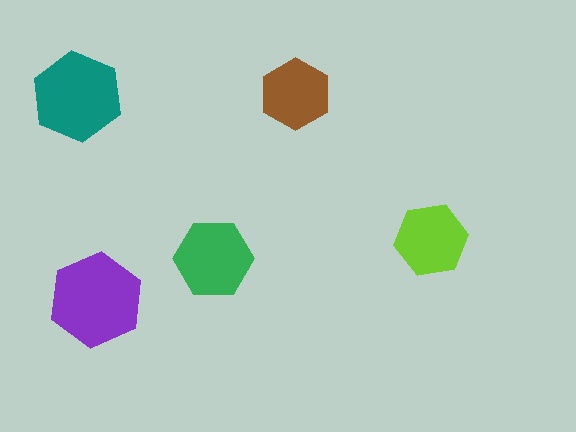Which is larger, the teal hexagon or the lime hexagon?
The teal one.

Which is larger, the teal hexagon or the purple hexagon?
The purple one.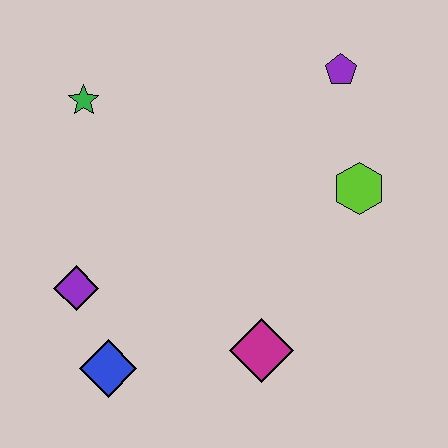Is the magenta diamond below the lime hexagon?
Yes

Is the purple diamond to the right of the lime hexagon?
No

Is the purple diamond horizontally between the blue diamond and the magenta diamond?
No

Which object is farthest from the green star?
The magenta diamond is farthest from the green star.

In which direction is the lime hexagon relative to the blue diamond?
The lime hexagon is to the right of the blue diamond.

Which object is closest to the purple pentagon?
The lime hexagon is closest to the purple pentagon.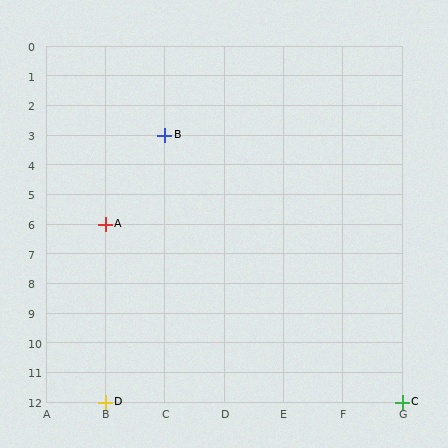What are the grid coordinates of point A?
Point A is at grid coordinates (B, 6).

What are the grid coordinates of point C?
Point C is at grid coordinates (G, 12).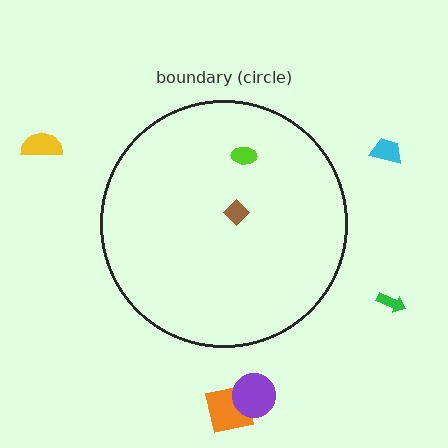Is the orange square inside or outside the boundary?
Outside.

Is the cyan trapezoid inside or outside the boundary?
Outside.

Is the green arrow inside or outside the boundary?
Outside.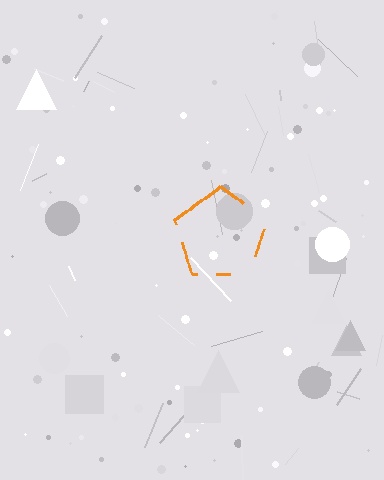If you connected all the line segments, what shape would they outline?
They would outline a pentagon.